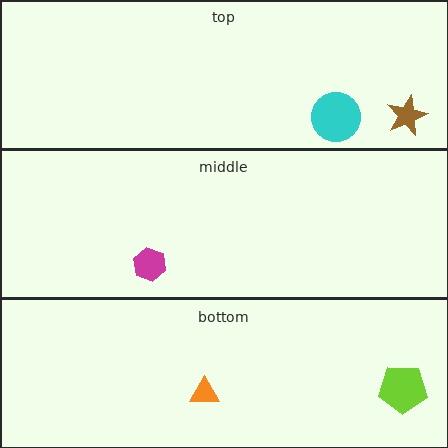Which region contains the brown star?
The top region.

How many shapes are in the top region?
2.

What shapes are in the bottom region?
The orange triangle, the lime pentagon.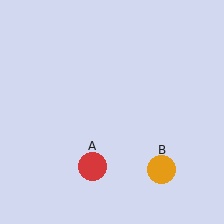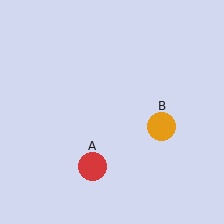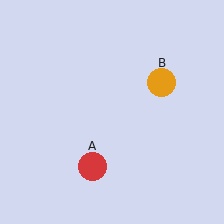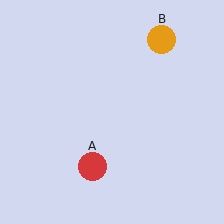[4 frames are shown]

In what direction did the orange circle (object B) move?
The orange circle (object B) moved up.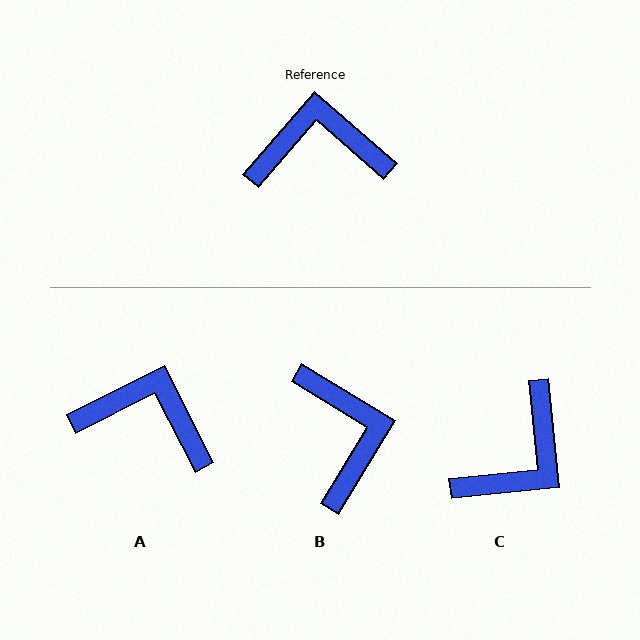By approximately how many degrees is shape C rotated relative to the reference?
Approximately 133 degrees clockwise.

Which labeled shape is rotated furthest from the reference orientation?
C, about 133 degrees away.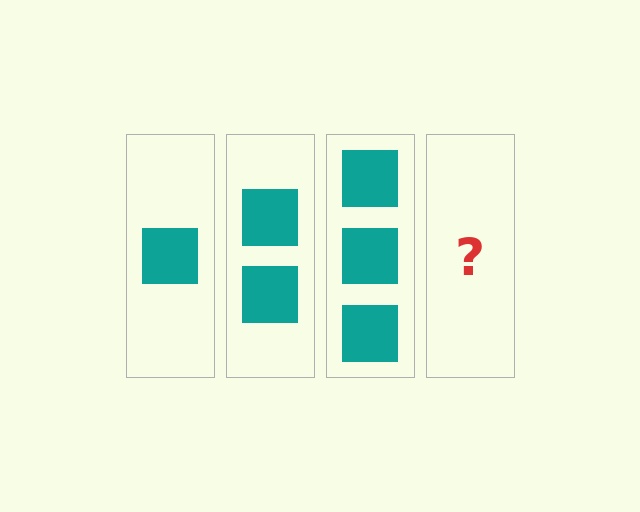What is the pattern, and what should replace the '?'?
The pattern is that each step adds one more square. The '?' should be 4 squares.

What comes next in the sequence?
The next element should be 4 squares.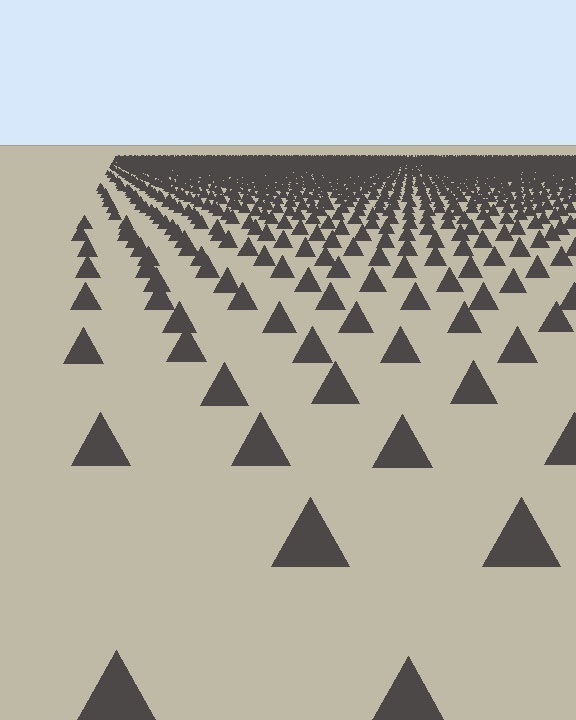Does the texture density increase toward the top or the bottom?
Density increases toward the top.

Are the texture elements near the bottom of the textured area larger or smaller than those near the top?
Larger. Near the bottom, elements are closer to the viewer and appear at a bigger on-screen size.